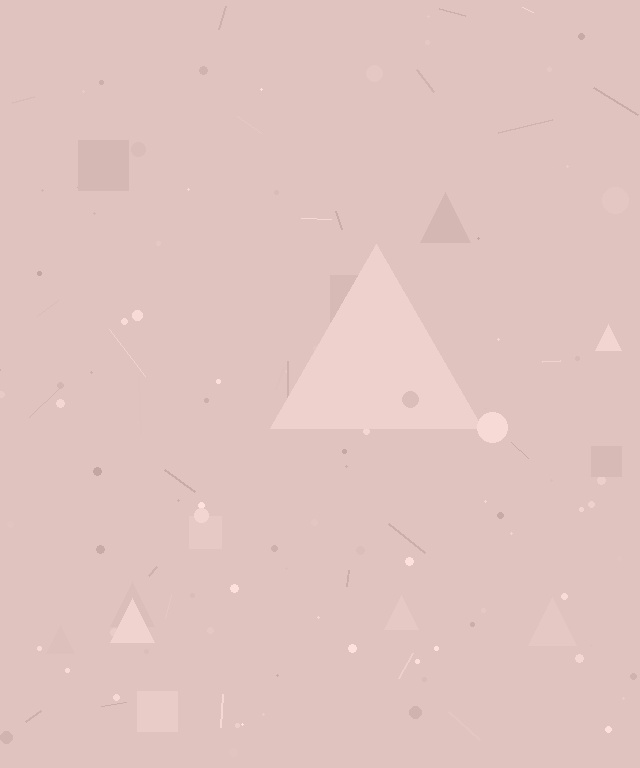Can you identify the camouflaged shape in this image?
The camouflaged shape is a triangle.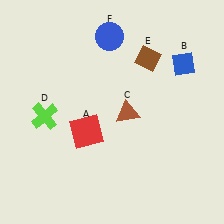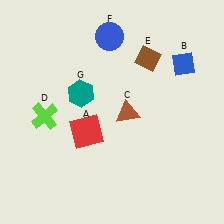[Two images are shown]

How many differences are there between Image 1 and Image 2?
There is 1 difference between the two images.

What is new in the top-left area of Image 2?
A teal hexagon (G) was added in the top-left area of Image 2.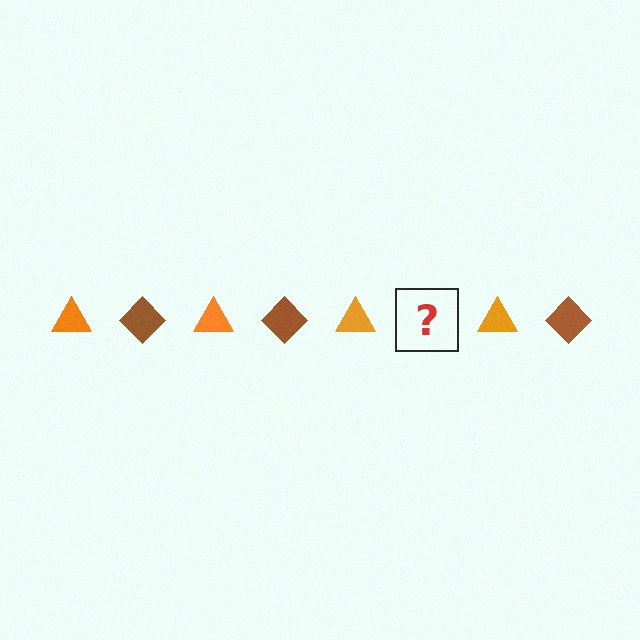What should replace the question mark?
The question mark should be replaced with a brown diamond.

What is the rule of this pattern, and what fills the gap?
The rule is that the pattern alternates between orange triangle and brown diamond. The gap should be filled with a brown diamond.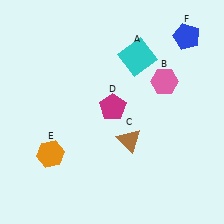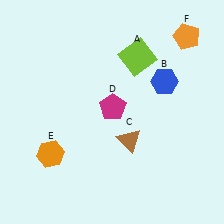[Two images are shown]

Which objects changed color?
A changed from cyan to lime. B changed from pink to blue. F changed from blue to orange.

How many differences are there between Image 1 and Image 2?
There are 3 differences between the two images.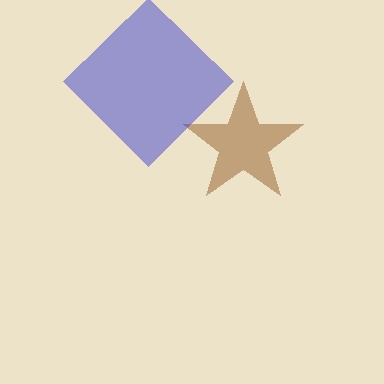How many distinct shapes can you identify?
There are 2 distinct shapes: a brown star, a blue diamond.